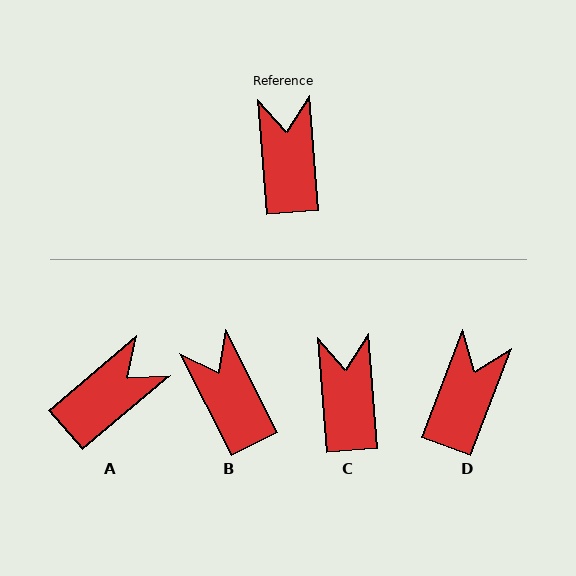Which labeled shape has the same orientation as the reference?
C.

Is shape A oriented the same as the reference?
No, it is off by about 54 degrees.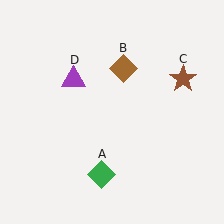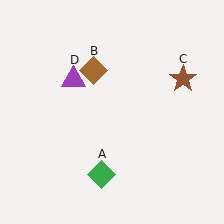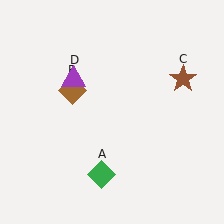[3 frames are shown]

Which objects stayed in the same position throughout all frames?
Green diamond (object A) and brown star (object C) and purple triangle (object D) remained stationary.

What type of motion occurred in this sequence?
The brown diamond (object B) rotated counterclockwise around the center of the scene.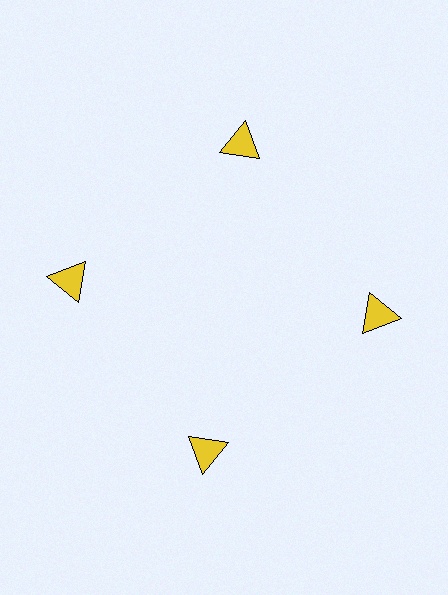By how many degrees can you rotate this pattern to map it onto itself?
The pattern maps onto itself every 90 degrees of rotation.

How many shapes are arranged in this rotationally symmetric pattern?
There are 4 shapes, arranged in 4 groups of 1.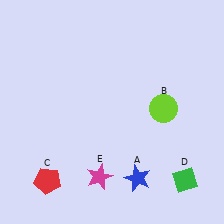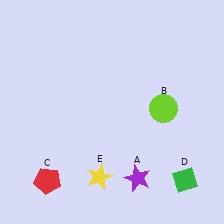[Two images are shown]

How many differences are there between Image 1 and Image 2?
There are 2 differences between the two images.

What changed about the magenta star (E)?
In Image 1, E is magenta. In Image 2, it changed to yellow.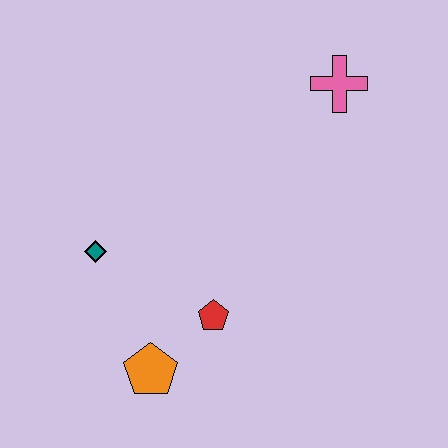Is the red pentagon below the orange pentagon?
No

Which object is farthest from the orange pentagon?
The pink cross is farthest from the orange pentagon.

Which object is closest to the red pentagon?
The orange pentagon is closest to the red pentagon.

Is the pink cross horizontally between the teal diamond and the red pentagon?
No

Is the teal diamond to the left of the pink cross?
Yes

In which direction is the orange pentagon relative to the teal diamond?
The orange pentagon is below the teal diamond.